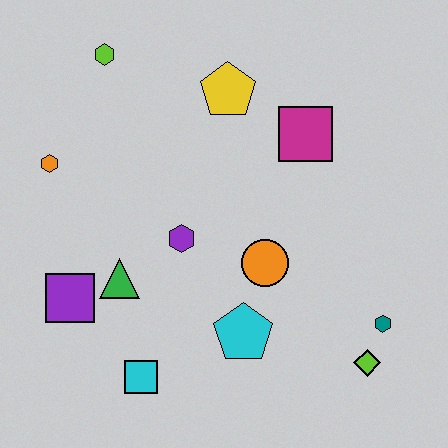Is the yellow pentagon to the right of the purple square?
Yes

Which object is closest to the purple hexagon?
The green triangle is closest to the purple hexagon.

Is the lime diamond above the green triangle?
No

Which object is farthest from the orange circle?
The lime hexagon is farthest from the orange circle.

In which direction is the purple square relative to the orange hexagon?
The purple square is below the orange hexagon.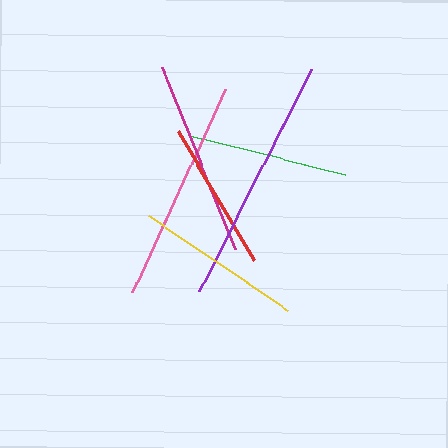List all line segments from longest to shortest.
From longest to shortest: purple, pink, magenta, yellow, green, red.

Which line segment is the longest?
The purple line is the longest at approximately 249 pixels.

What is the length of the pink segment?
The pink segment is approximately 223 pixels long.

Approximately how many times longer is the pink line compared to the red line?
The pink line is approximately 1.5 times the length of the red line.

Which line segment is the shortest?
The red line is the shortest at approximately 151 pixels.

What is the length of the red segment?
The red segment is approximately 151 pixels long.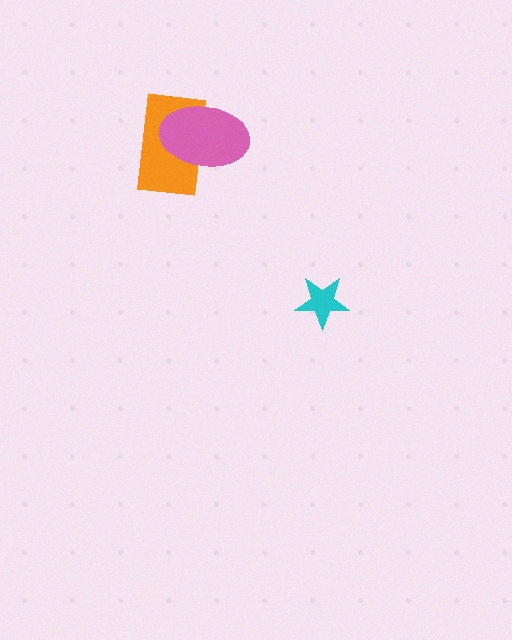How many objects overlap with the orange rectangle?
1 object overlaps with the orange rectangle.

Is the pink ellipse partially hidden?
No, no other shape covers it.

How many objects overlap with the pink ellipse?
1 object overlaps with the pink ellipse.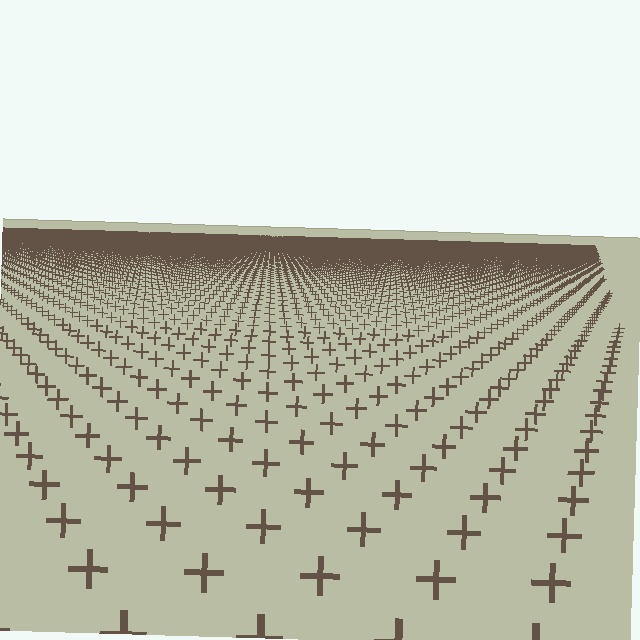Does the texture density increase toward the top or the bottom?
Density increases toward the top.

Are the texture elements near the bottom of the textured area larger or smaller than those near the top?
Larger. Near the bottom, elements are closer to the viewer and appear at a bigger on-screen size.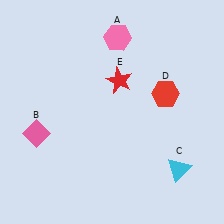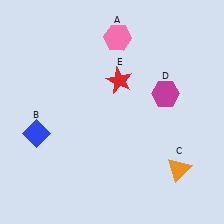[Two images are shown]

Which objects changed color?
B changed from pink to blue. C changed from cyan to orange. D changed from red to magenta.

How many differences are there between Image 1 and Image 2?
There are 3 differences between the two images.